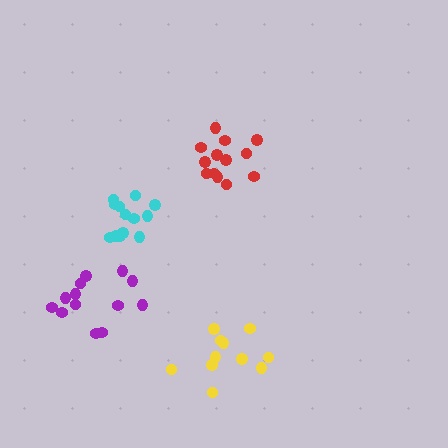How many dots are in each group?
Group 1: 13 dots, Group 2: 11 dots, Group 3: 13 dots, Group 4: 13 dots (50 total).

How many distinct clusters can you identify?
There are 4 distinct clusters.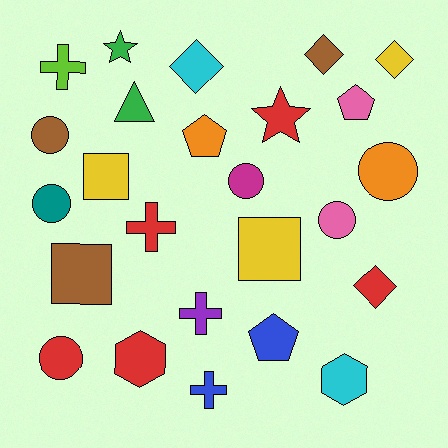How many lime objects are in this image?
There is 1 lime object.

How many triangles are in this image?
There is 1 triangle.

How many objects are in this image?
There are 25 objects.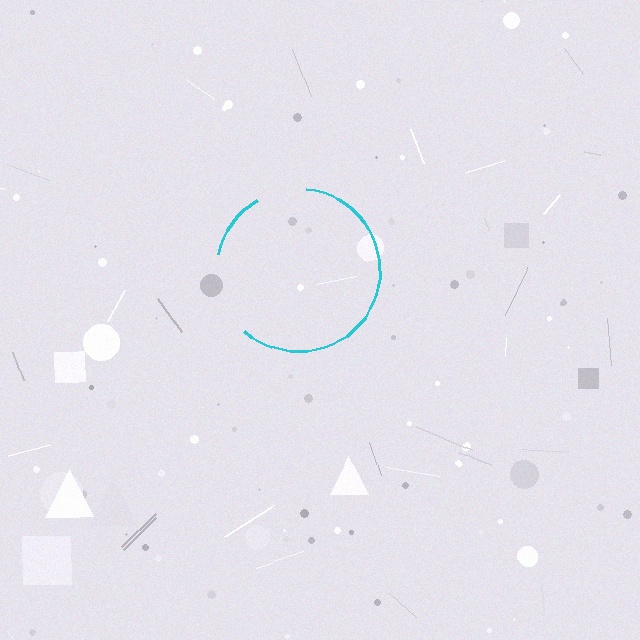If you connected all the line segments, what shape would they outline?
They would outline a circle.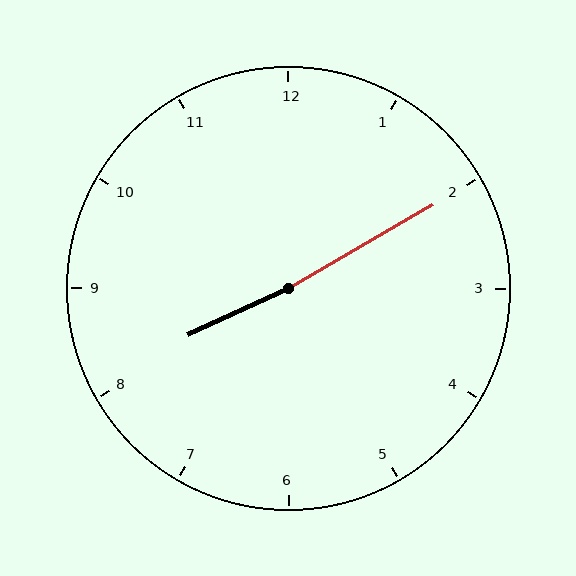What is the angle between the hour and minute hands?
Approximately 175 degrees.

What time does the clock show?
8:10.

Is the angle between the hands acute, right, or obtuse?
It is obtuse.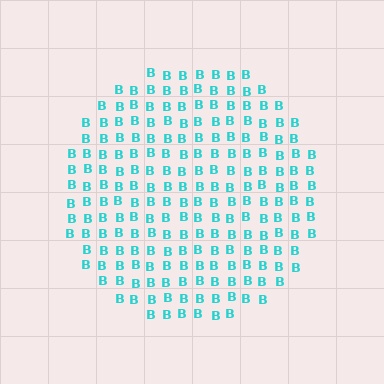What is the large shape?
The large shape is a circle.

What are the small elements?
The small elements are letter B's.